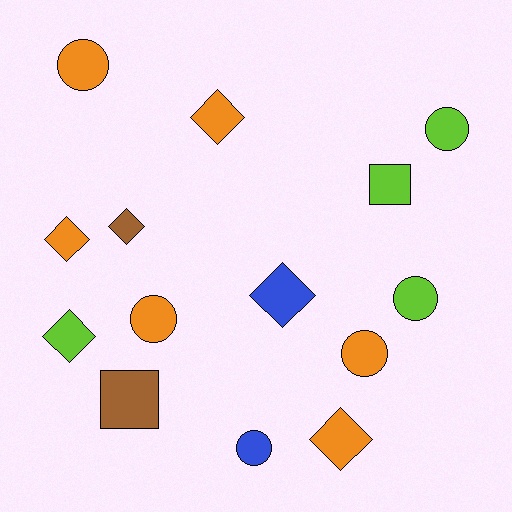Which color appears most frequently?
Orange, with 6 objects.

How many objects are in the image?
There are 14 objects.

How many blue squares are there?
There are no blue squares.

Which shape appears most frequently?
Circle, with 6 objects.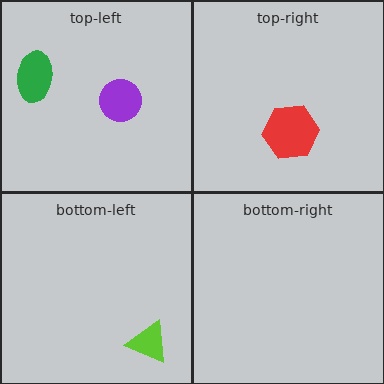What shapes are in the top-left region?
The green ellipse, the purple circle.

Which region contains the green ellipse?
The top-left region.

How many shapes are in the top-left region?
2.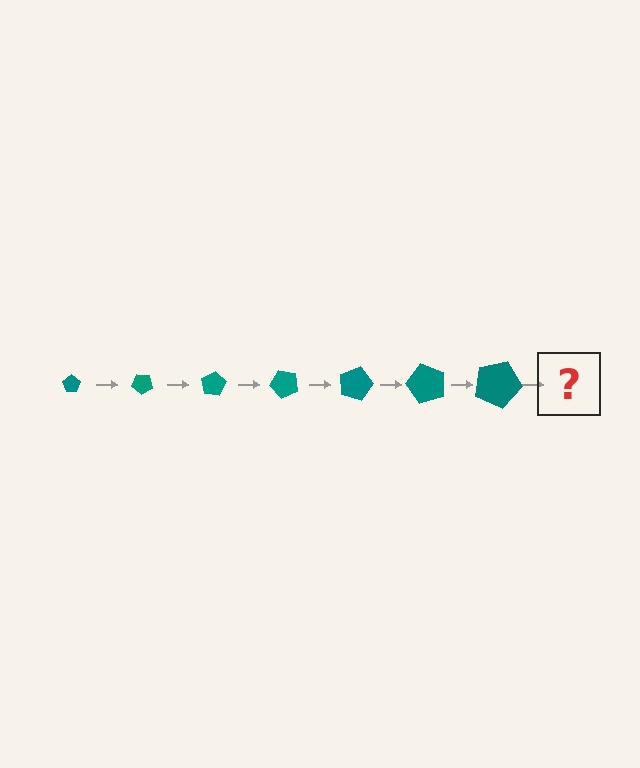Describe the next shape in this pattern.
It should be a pentagon, larger than the previous one and rotated 280 degrees from the start.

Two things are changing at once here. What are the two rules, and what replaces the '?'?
The two rules are that the pentagon grows larger each step and it rotates 40 degrees each step. The '?' should be a pentagon, larger than the previous one and rotated 280 degrees from the start.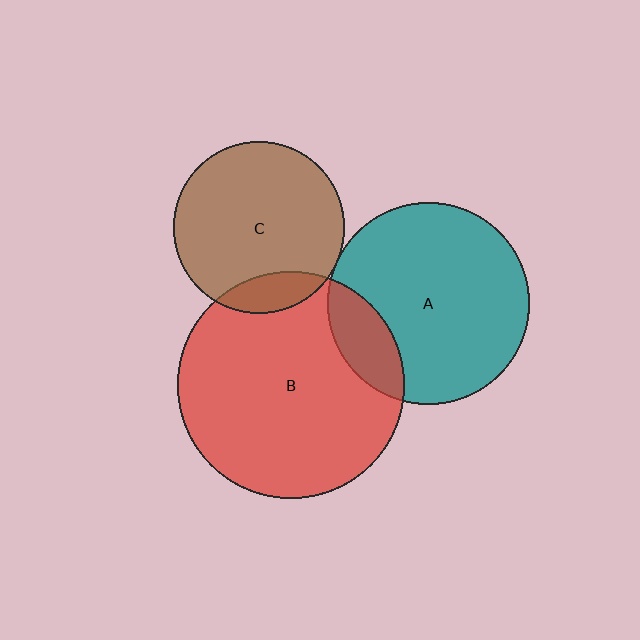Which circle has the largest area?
Circle B (red).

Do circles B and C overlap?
Yes.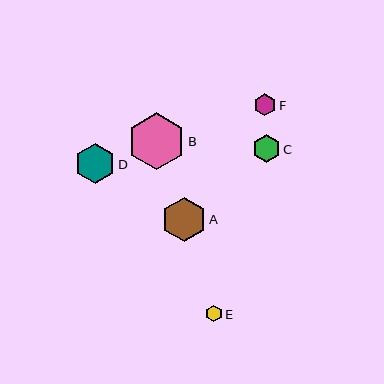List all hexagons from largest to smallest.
From largest to smallest: B, A, D, C, F, E.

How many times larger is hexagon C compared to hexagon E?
Hexagon C is approximately 1.6 times the size of hexagon E.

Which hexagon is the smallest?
Hexagon E is the smallest with a size of approximately 17 pixels.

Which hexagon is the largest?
Hexagon B is the largest with a size of approximately 57 pixels.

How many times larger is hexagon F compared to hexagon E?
Hexagon F is approximately 1.3 times the size of hexagon E.